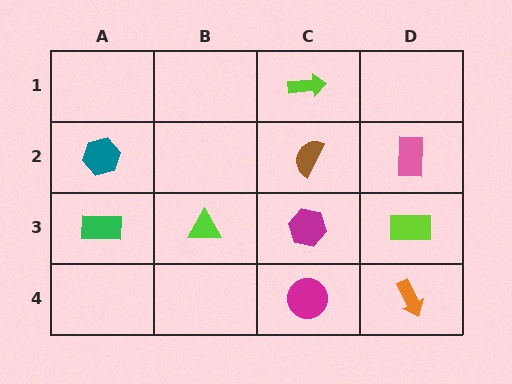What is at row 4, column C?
A magenta circle.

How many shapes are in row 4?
2 shapes.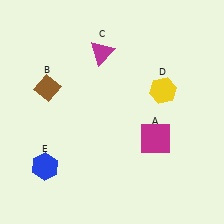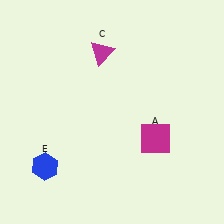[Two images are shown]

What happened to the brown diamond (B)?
The brown diamond (B) was removed in Image 2. It was in the top-left area of Image 1.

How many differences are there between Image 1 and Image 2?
There are 2 differences between the two images.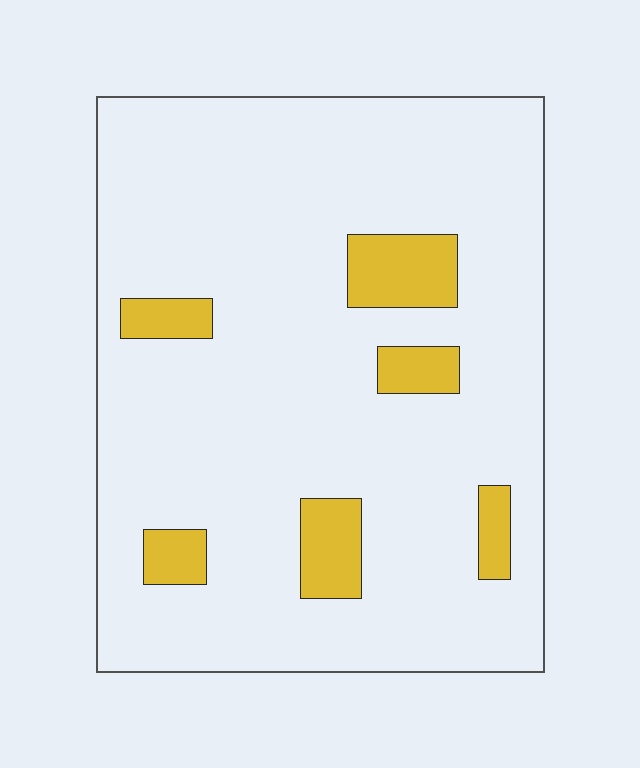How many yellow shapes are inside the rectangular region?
6.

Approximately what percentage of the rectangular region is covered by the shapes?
Approximately 10%.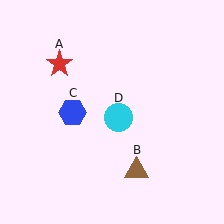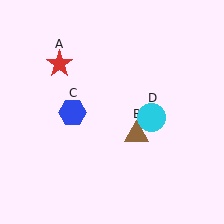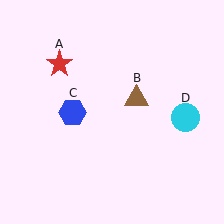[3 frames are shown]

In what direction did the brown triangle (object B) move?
The brown triangle (object B) moved up.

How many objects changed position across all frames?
2 objects changed position: brown triangle (object B), cyan circle (object D).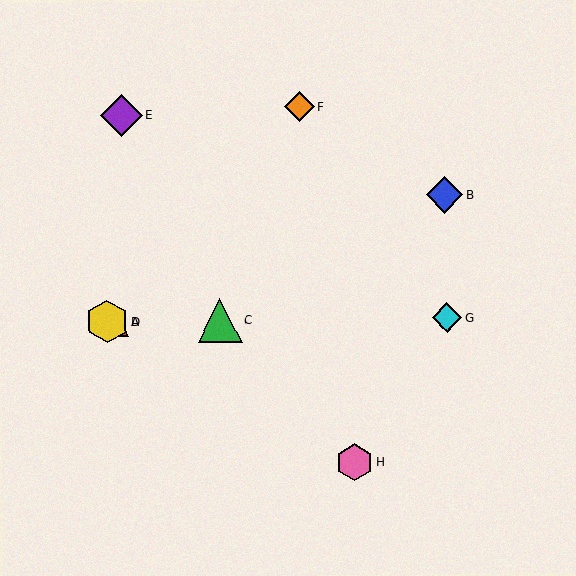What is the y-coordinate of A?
Object A is at y≈322.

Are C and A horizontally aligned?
Yes, both are at y≈320.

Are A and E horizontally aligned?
No, A is at y≈322 and E is at y≈115.